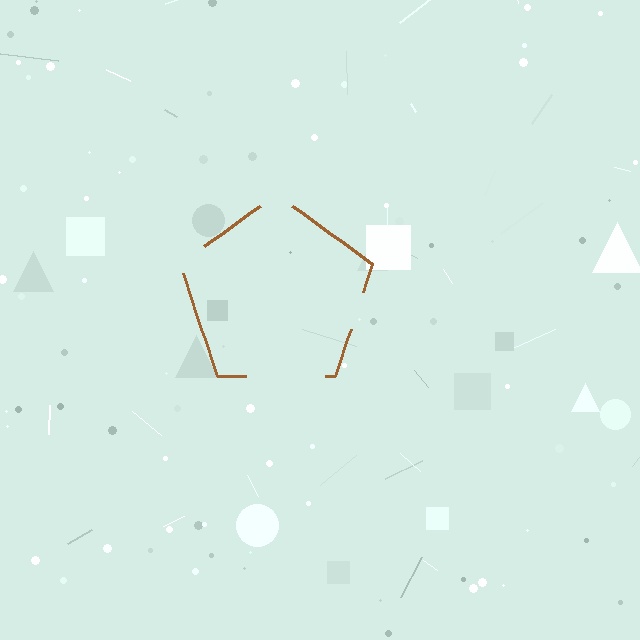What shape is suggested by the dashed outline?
The dashed outline suggests a pentagon.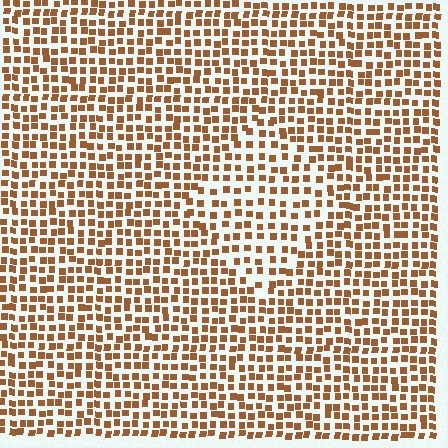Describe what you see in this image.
The image contains small brown elements arranged at two different densities. A diamond-shaped region is visible where the elements are less densely packed than the surrounding area.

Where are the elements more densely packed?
The elements are more densely packed outside the diamond boundary.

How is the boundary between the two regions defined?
The boundary is defined by a change in element density (approximately 1.5x ratio). All elements are the same color, size, and shape.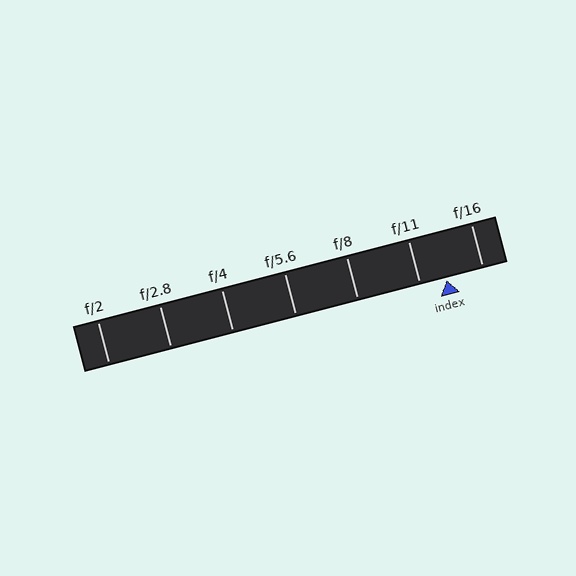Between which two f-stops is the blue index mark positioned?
The index mark is between f/11 and f/16.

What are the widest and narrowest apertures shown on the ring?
The widest aperture shown is f/2 and the narrowest is f/16.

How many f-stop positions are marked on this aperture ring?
There are 7 f-stop positions marked.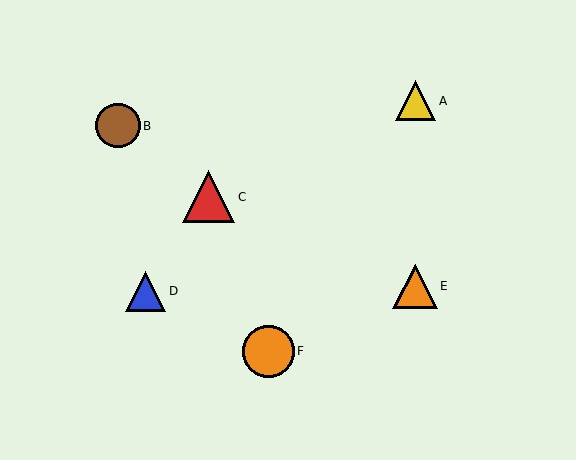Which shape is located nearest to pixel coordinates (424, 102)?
The yellow triangle (labeled A) at (415, 101) is nearest to that location.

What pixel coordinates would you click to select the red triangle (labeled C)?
Click at (209, 197) to select the red triangle C.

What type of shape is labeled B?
Shape B is a brown circle.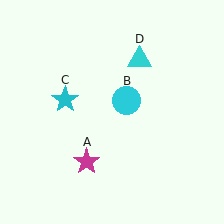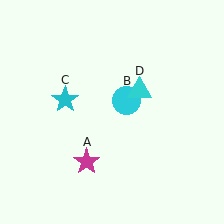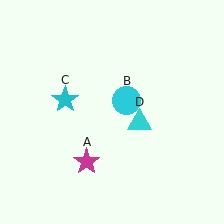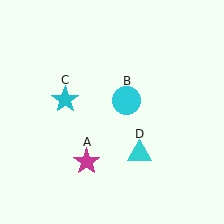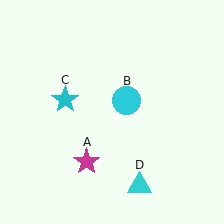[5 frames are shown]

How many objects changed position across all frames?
1 object changed position: cyan triangle (object D).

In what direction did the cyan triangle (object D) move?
The cyan triangle (object D) moved down.